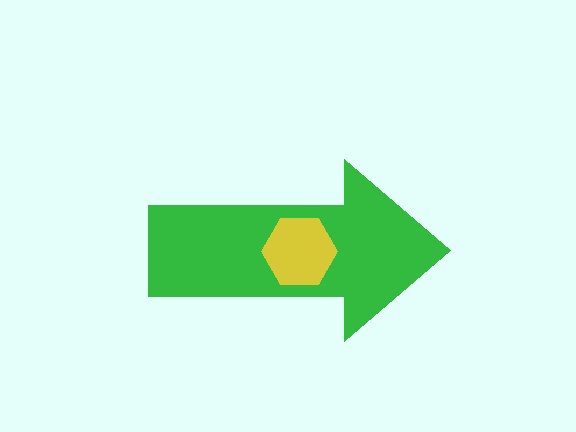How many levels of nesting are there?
2.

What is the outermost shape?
The green arrow.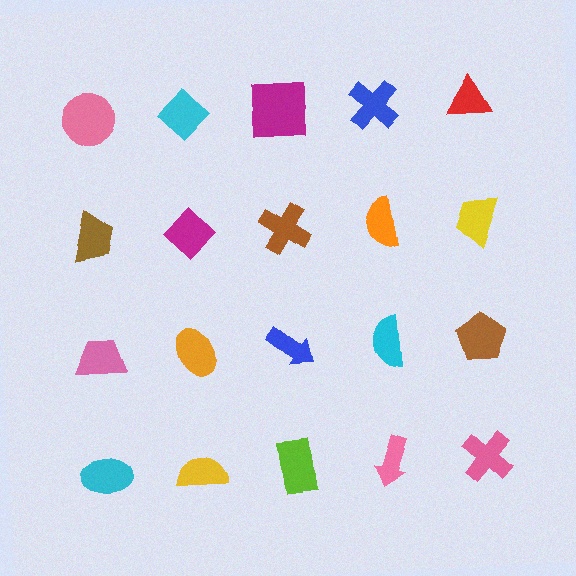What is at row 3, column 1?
A pink trapezoid.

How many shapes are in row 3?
5 shapes.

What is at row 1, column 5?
A red triangle.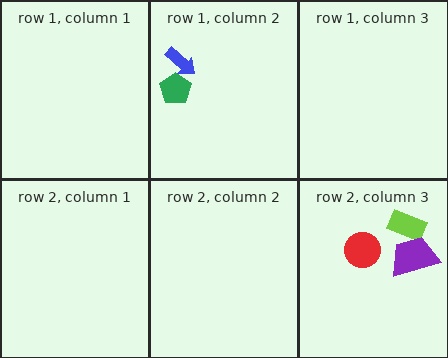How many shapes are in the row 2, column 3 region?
3.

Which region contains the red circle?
The row 2, column 3 region.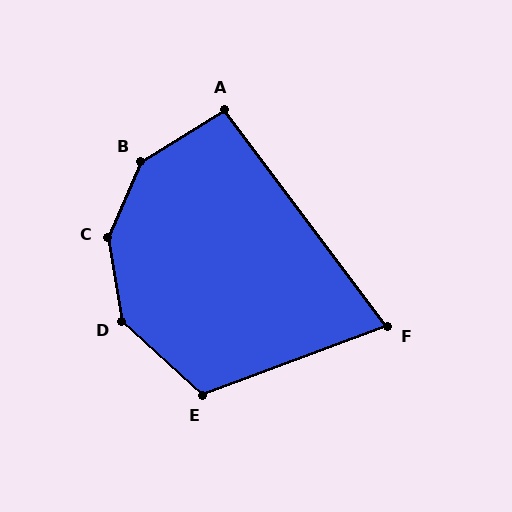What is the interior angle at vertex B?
Approximately 145 degrees (obtuse).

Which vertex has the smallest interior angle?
F, at approximately 73 degrees.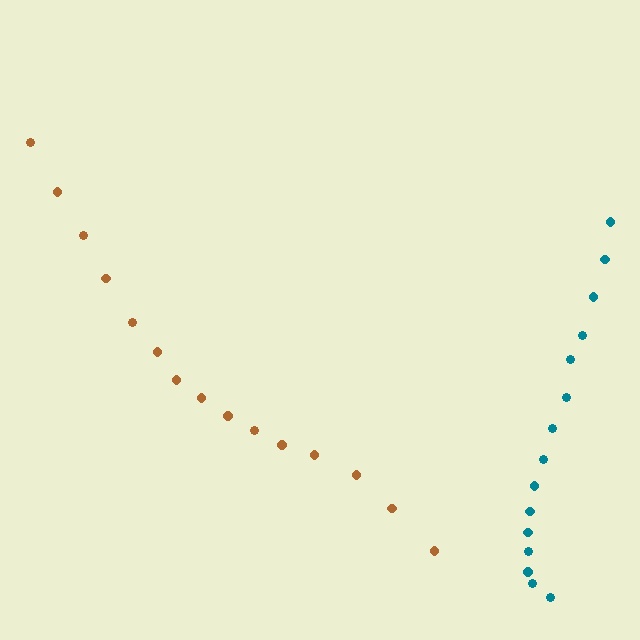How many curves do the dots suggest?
There are 2 distinct paths.